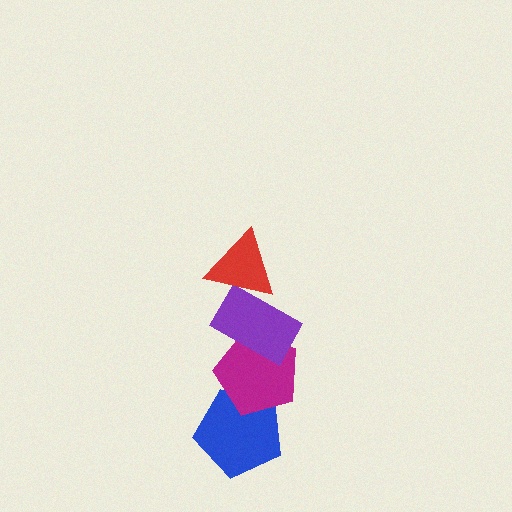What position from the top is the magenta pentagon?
The magenta pentagon is 3rd from the top.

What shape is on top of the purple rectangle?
The red triangle is on top of the purple rectangle.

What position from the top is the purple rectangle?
The purple rectangle is 2nd from the top.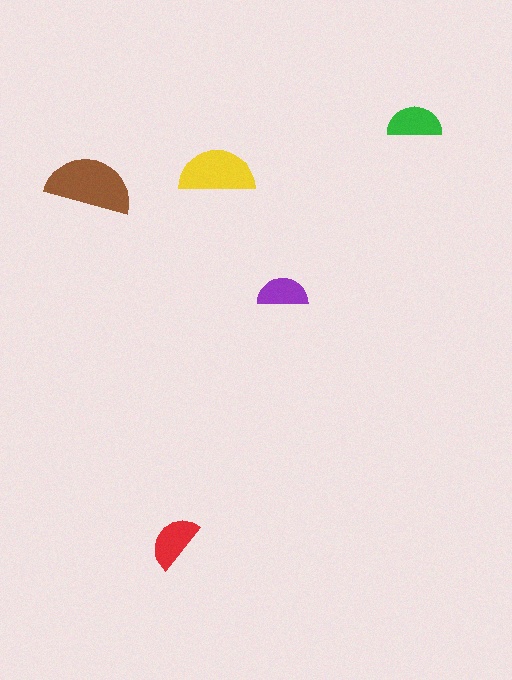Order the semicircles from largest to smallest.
the brown one, the yellow one, the red one, the green one, the purple one.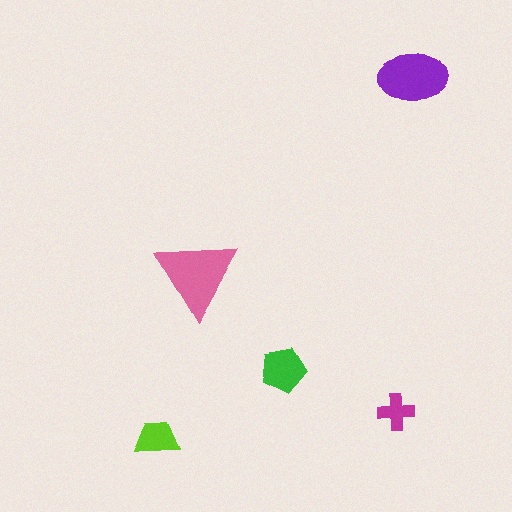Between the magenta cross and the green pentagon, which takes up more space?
The green pentagon.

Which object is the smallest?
The magenta cross.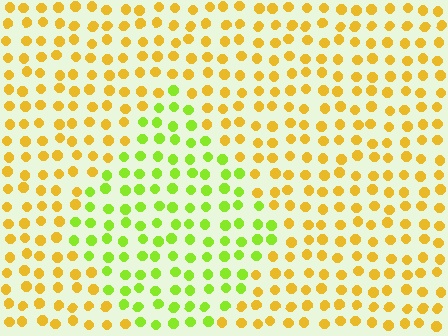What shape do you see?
I see a diamond.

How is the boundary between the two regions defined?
The boundary is defined purely by a slight shift in hue (about 46 degrees). Spacing, size, and orientation are identical on both sides.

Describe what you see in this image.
The image is filled with small yellow elements in a uniform arrangement. A diamond-shaped region is visible where the elements are tinted to a slightly different hue, forming a subtle color boundary.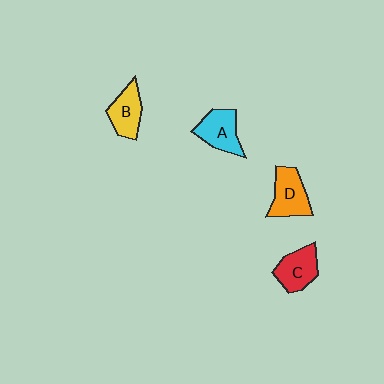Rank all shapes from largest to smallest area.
From largest to smallest: D (orange), A (cyan), C (red), B (yellow).